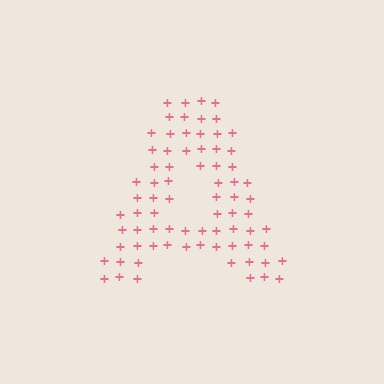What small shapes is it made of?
It is made of small plus signs.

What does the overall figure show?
The overall figure shows the letter A.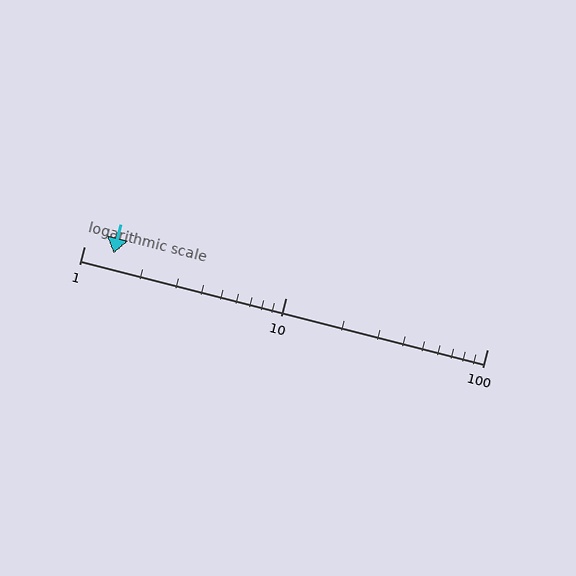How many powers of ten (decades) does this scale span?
The scale spans 2 decades, from 1 to 100.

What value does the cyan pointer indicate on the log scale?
The pointer indicates approximately 1.4.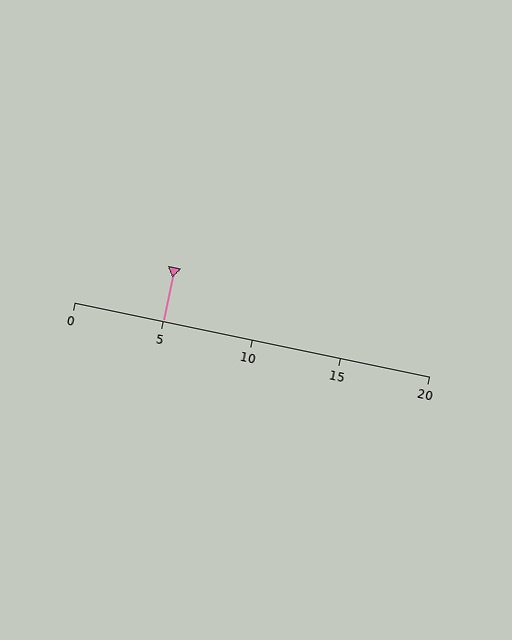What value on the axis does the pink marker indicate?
The marker indicates approximately 5.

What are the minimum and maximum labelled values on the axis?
The axis runs from 0 to 20.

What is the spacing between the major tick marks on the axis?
The major ticks are spaced 5 apart.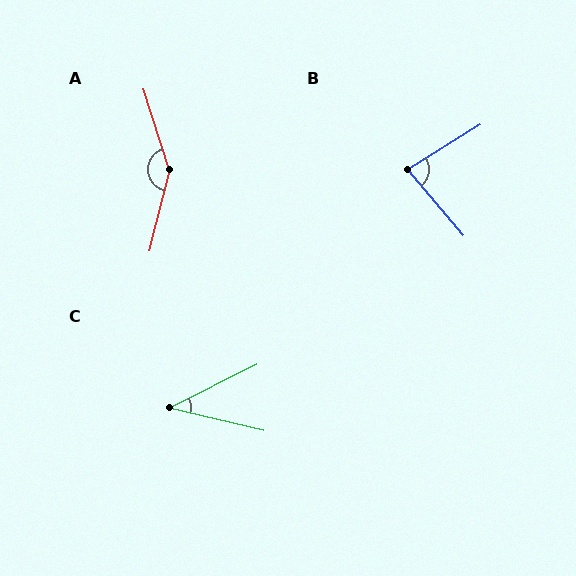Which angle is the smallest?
C, at approximately 40 degrees.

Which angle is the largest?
A, at approximately 148 degrees.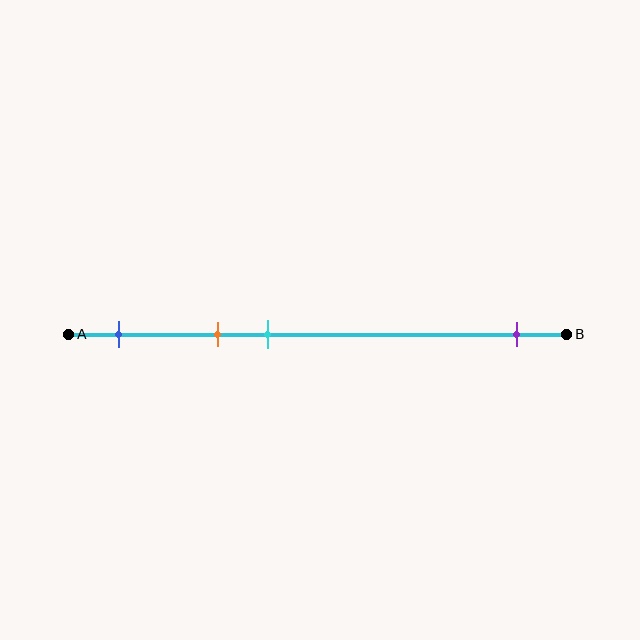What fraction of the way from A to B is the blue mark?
The blue mark is approximately 10% (0.1) of the way from A to B.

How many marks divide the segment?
There are 4 marks dividing the segment.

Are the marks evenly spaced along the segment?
No, the marks are not evenly spaced.